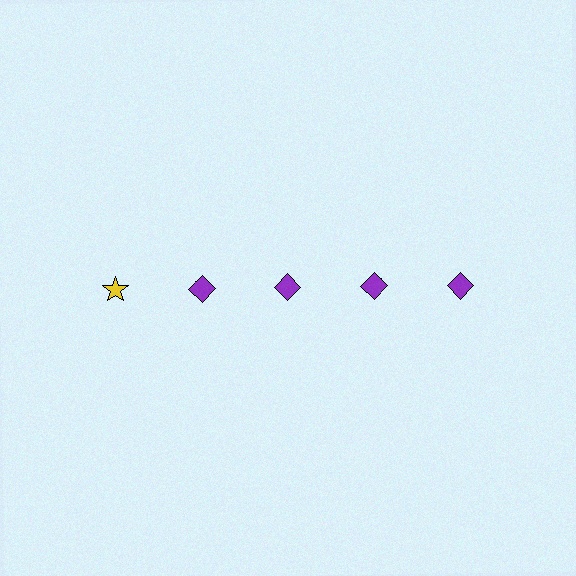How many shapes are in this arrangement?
There are 5 shapes arranged in a grid pattern.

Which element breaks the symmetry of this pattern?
The yellow star in the top row, leftmost column breaks the symmetry. All other shapes are purple diamonds.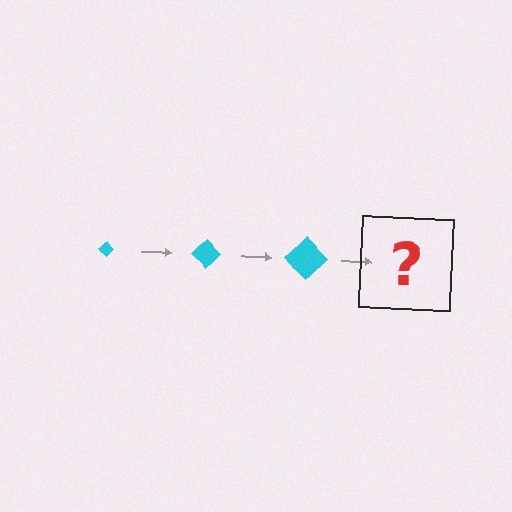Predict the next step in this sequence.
The next step is a cyan diamond, larger than the previous one.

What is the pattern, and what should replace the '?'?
The pattern is that the diamond gets progressively larger each step. The '?' should be a cyan diamond, larger than the previous one.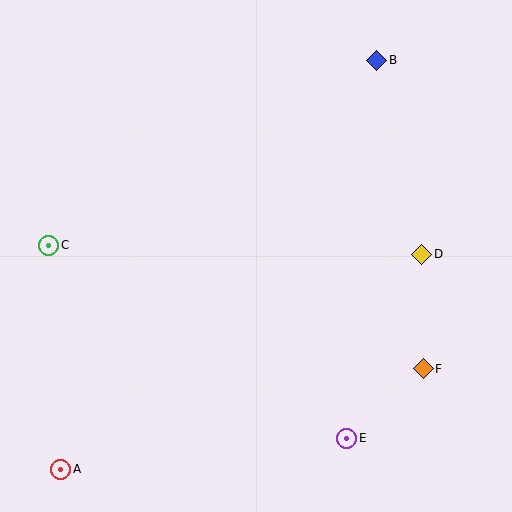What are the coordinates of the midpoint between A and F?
The midpoint between A and F is at (242, 419).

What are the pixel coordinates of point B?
Point B is at (377, 60).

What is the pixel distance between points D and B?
The distance between D and B is 199 pixels.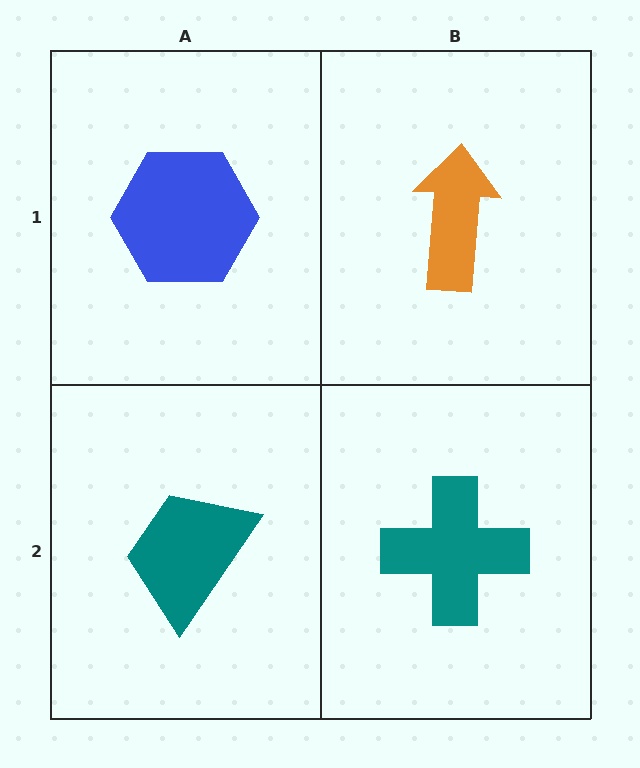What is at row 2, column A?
A teal trapezoid.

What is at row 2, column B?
A teal cross.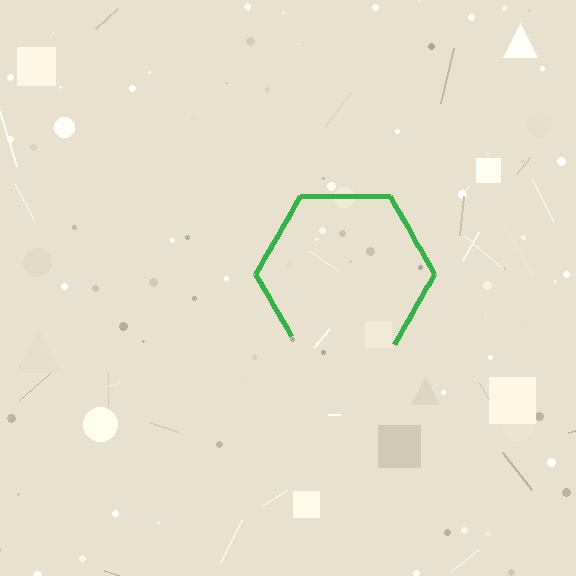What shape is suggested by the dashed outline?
The dashed outline suggests a hexagon.